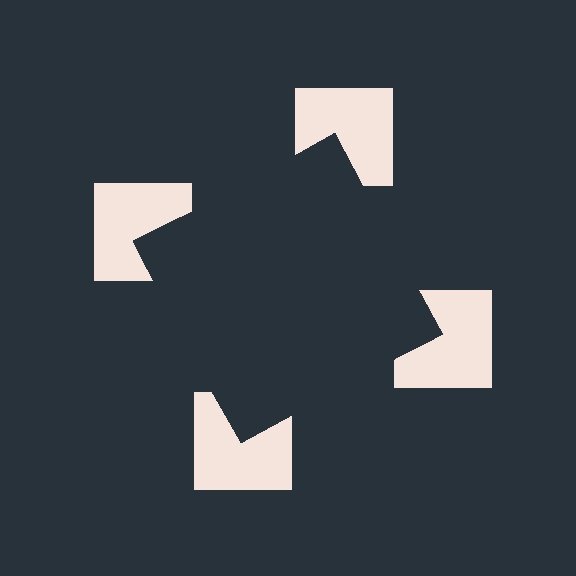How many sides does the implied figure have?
4 sides.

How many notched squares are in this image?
There are 4 — one at each vertex of the illusory square.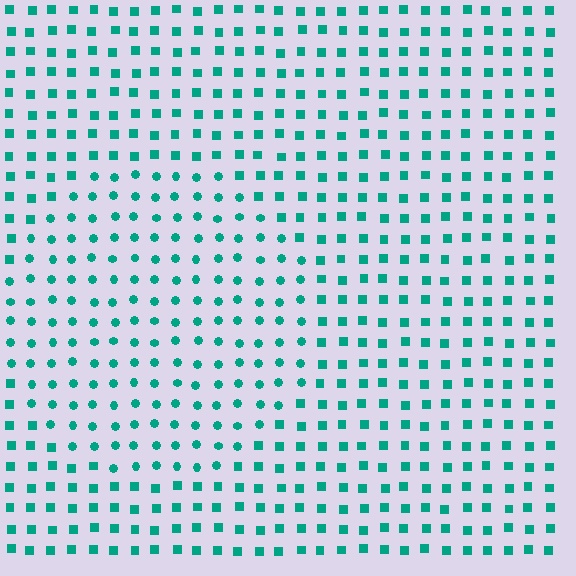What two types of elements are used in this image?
The image uses circles inside the circle region and squares outside it.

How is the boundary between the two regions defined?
The boundary is defined by a change in element shape: circles inside vs. squares outside. All elements share the same color and spacing.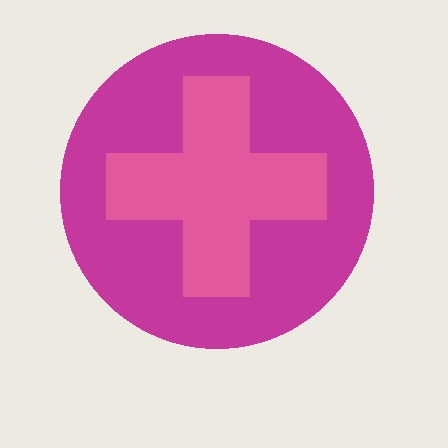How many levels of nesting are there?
2.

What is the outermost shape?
The magenta circle.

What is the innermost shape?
The pink cross.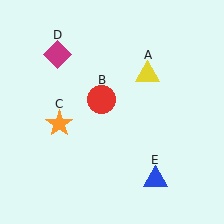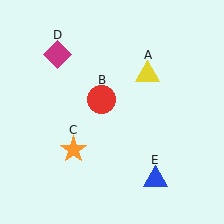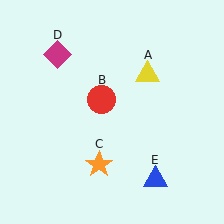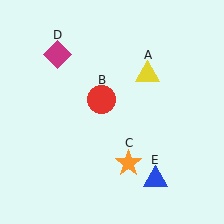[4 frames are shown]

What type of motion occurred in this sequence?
The orange star (object C) rotated counterclockwise around the center of the scene.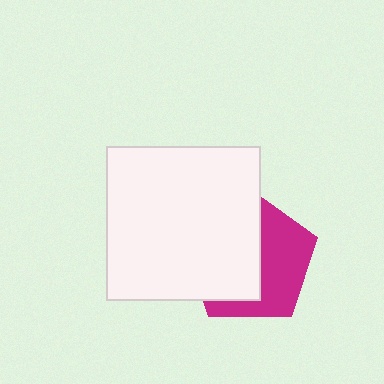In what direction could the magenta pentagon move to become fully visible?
The magenta pentagon could move right. That would shift it out from behind the white square entirely.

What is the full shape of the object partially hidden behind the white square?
The partially hidden object is a magenta pentagon.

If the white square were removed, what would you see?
You would see the complete magenta pentagon.